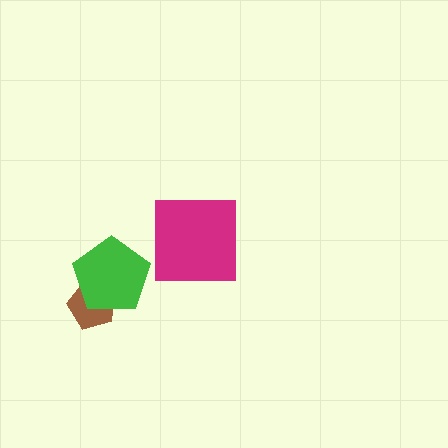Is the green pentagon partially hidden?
No, no other shape covers it.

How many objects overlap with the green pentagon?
1 object overlaps with the green pentagon.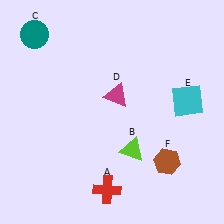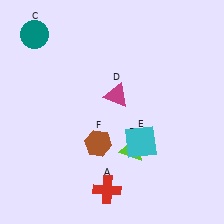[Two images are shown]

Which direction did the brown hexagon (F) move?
The brown hexagon (F) moved left.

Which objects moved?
The objects that moved are: the cyan square (E), the brown hexagon (F).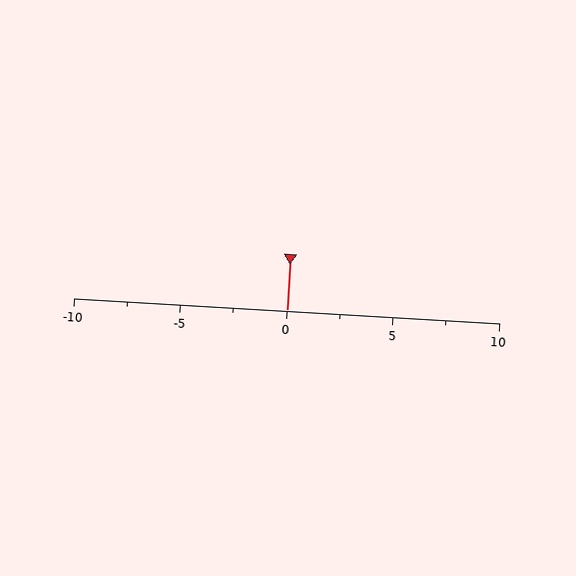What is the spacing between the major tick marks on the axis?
The major ticks are spaced 5 apart.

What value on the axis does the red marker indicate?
The marker indicates approximately 0.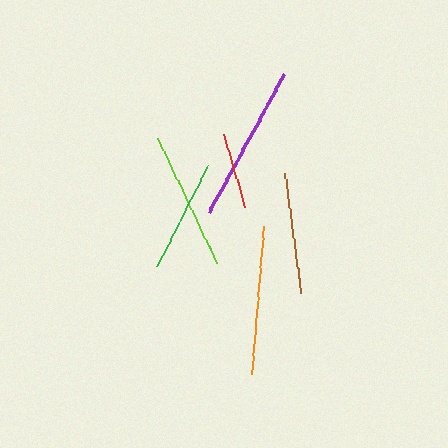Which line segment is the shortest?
The red line is the shortest at approximately 76 pixels.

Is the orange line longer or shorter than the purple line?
The purple line is longer than the orange line.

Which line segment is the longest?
The purple line is the longest at approximately 158 pixels.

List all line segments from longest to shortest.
From longest to shortest: purple, orange, lime, brown, green, red.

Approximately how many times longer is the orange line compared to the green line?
The orange line is approximately 1.3 times the length of the green line.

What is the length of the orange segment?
The orange segment is approximately 148 pixels long.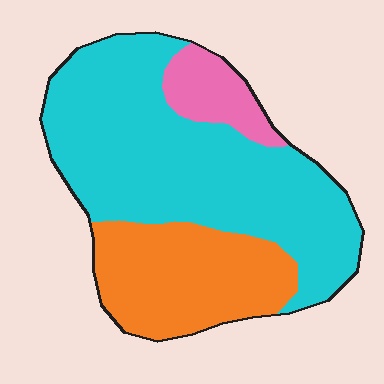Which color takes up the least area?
Pink, at roughly 10%.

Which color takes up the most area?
Cyan, at roughly 60%.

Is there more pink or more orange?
Orange.